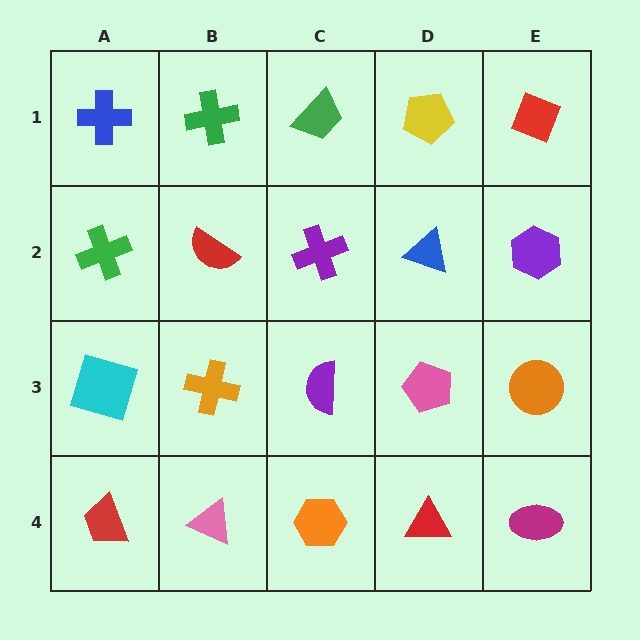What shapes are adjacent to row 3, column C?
A purple cross (row 2, column C), an orange hexagon (row 4, column C), an orange cross (row 3, column B), a pink pentagon (row 3, column D).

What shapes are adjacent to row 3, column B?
A red semicircle (row 2, column B), a pink triangle (row 4, column B), a cyan square (row 3, column A), a purple semicircle (row 3, column C).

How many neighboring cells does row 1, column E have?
2.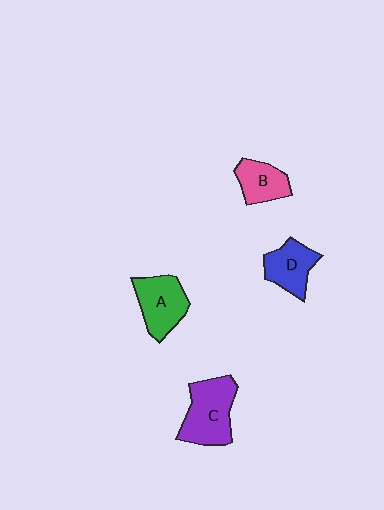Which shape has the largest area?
Shape C (purple).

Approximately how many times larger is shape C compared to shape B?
Approximately 1.7 times.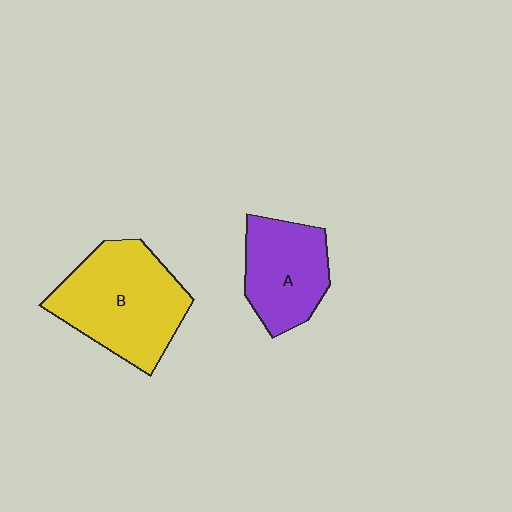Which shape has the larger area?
Shape B (yellow).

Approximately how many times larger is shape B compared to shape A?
Approximately 1.5 times.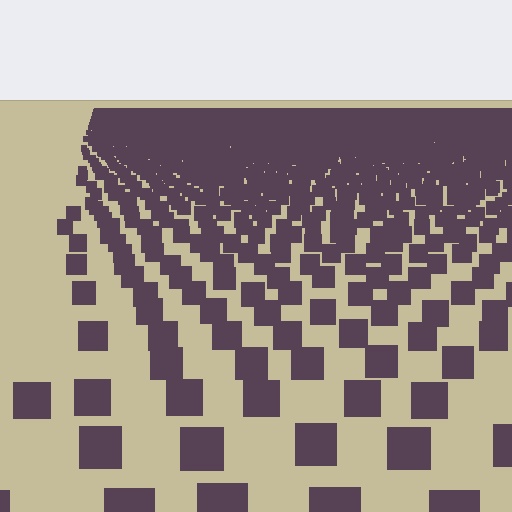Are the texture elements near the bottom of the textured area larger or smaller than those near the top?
Larger. Near the bottom, elements are closer to the viewer and appear at a bigger on-screen size.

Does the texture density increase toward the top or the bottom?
Density increases toward the top.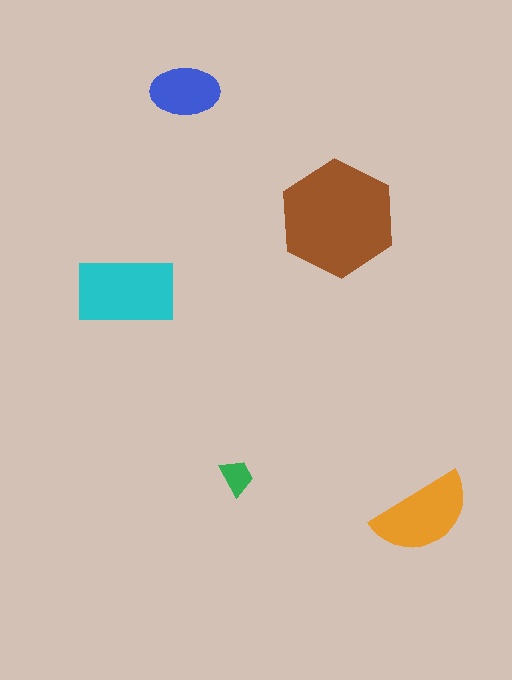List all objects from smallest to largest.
The green trapezoid, the blue ellipse, the orange semicircle, the cyan rectangle, the brown hexagon.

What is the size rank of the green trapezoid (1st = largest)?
5th.